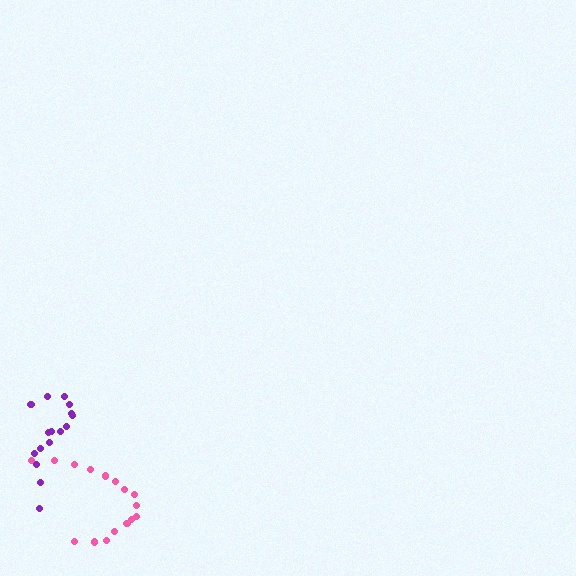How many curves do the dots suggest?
There are 2 distinct paths.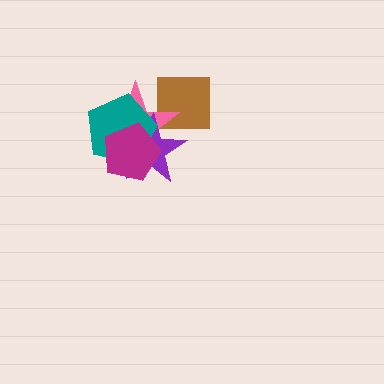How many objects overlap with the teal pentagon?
3 objects overlap with the teal pentagon.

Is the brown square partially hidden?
Yes, it is partially covered by another shape.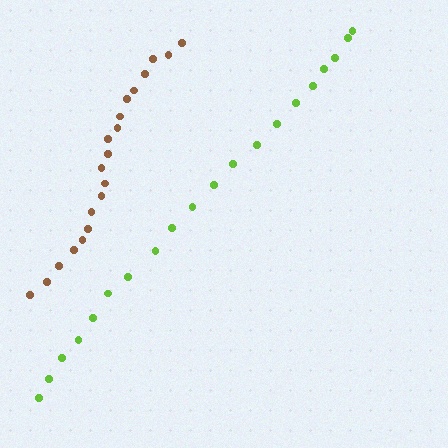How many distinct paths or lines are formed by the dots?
There are 2 distinct paths.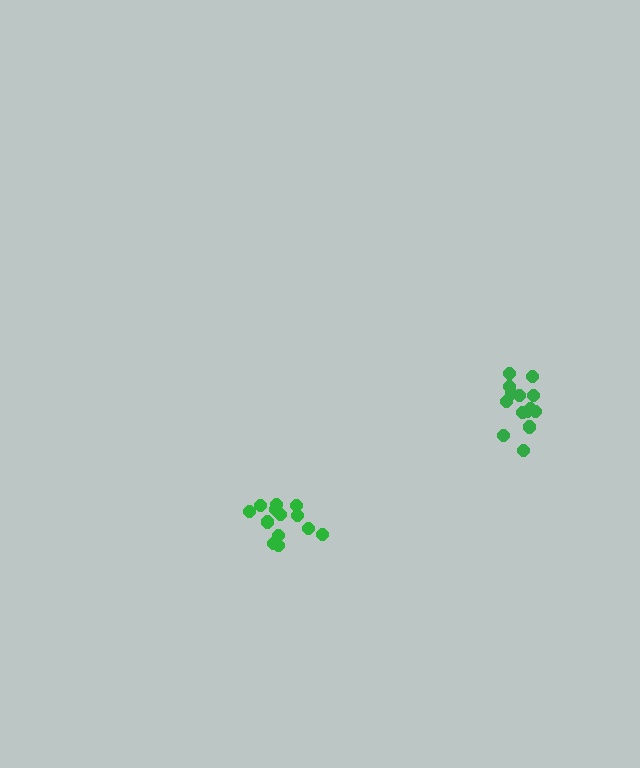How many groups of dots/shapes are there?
There are 2 groups.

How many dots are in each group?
Group 1: 14 dots, Group 2: 13 dots (27 total).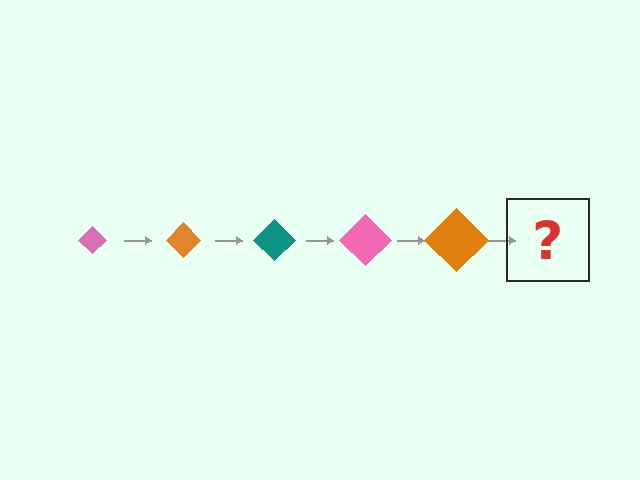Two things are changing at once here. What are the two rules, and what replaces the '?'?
The two rules are that the diamond grows larger each step and the color cycles through pink, orange, and teal. The '?' should be a teal diamond, larger than the previous one.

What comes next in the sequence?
The next element should be a teal diamond, larger than the previous one.